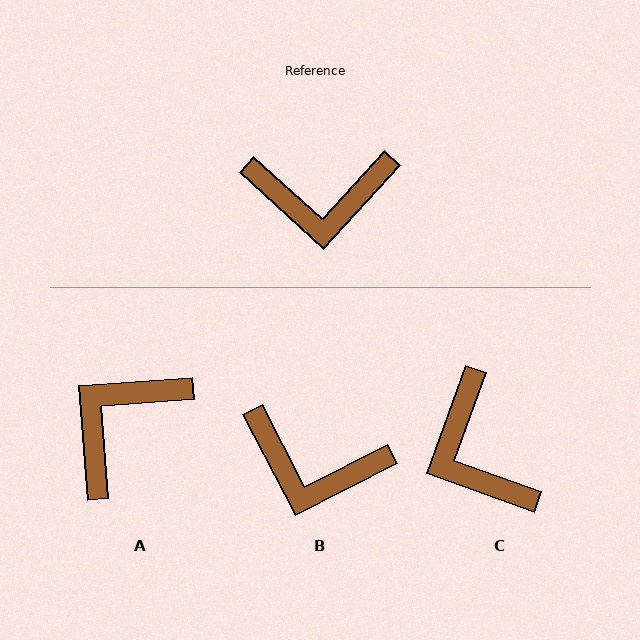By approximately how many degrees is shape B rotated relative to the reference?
Approximately 20 degrees clockwise.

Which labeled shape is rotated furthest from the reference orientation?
A, about 133 degrees away.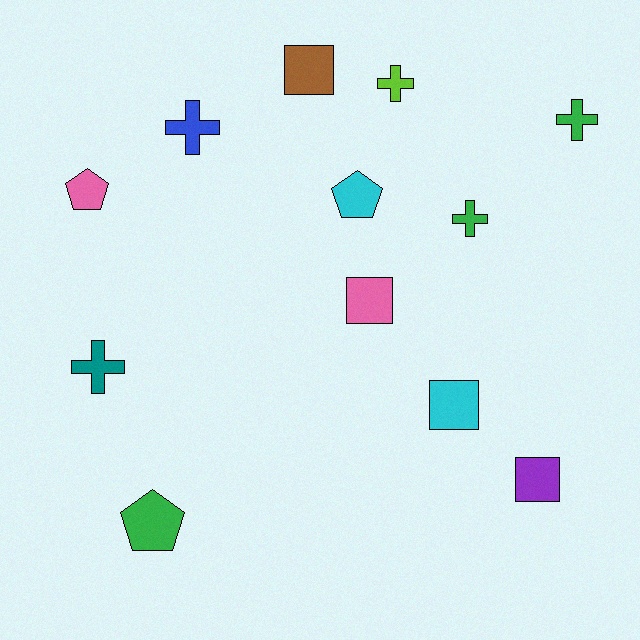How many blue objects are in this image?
There is 1 blue object.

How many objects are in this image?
There are 12 objects.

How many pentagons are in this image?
There are 3 pentagons.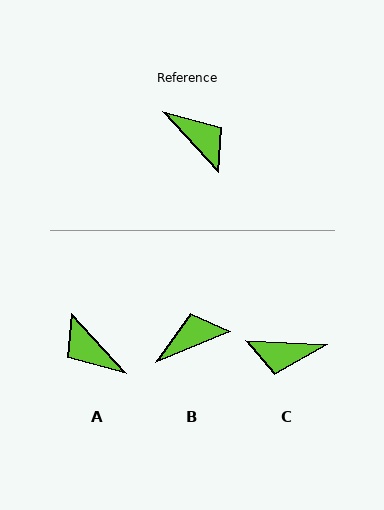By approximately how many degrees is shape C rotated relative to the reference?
Approximately 136 degrees clockwise.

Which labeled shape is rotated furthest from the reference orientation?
A, about 180 degrees away.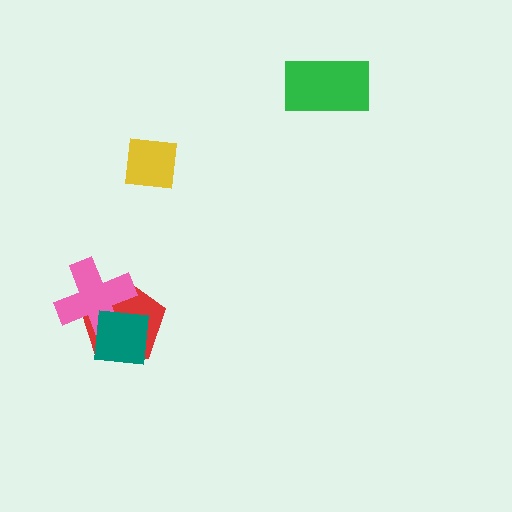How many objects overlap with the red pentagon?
2 objects overlap with the red pentagon.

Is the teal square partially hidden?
No, no other shape covers it.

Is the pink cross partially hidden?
Yes, it is partially covered by another shape.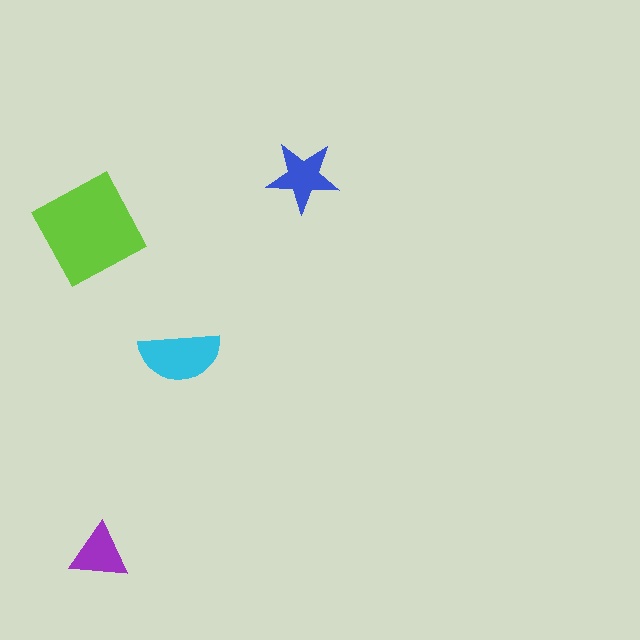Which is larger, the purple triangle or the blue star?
The blue star.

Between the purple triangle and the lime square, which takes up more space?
The lime square.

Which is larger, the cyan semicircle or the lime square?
The lime square.